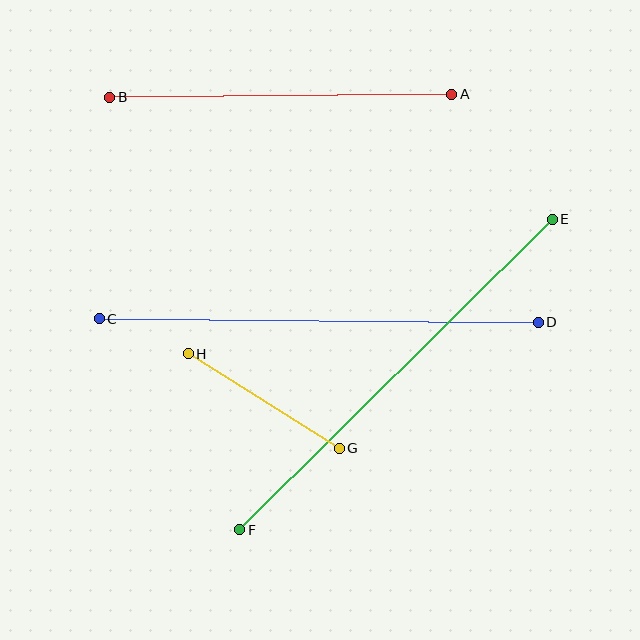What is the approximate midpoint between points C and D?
The midpoint is at approximately (319, 320) pixels.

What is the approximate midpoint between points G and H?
The midpoint is at approximately (264, 401) pixels.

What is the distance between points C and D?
The distance is approximately 439 pixels.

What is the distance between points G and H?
The distance is approximately 178 pixels.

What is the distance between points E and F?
The distance is approximately 441 pixels.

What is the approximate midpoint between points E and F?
The midpoint is at approximately (396, 375) pixels.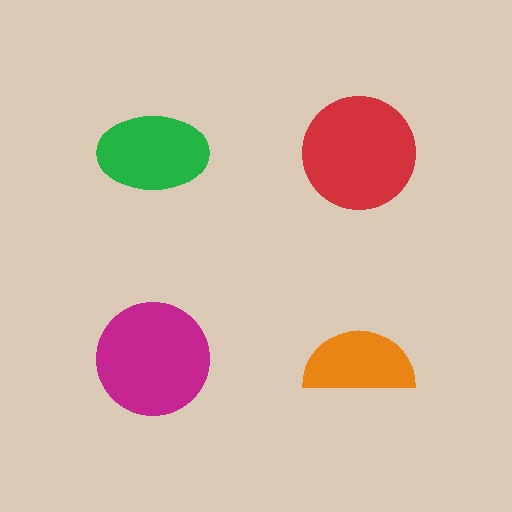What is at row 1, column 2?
A red circle.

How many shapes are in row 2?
2 shapes.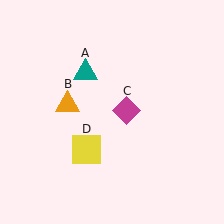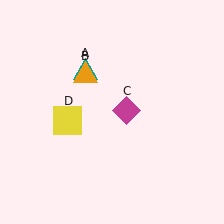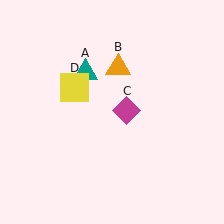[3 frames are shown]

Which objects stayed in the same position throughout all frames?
Teal triangle (object A) and magenta diamond (object C) remained stationary.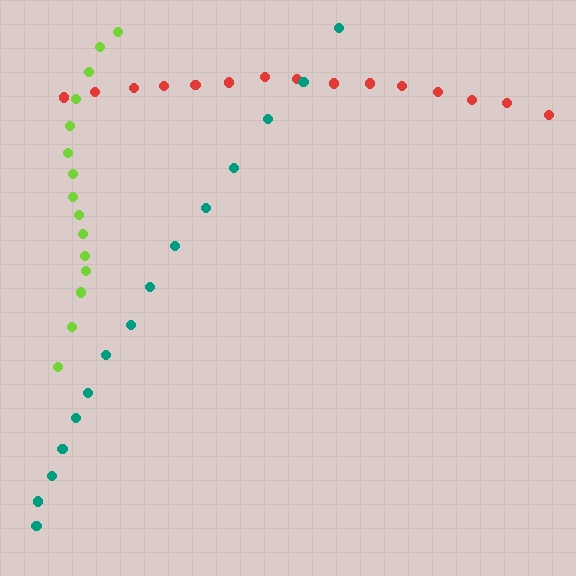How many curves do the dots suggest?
There are 3 distinct paths.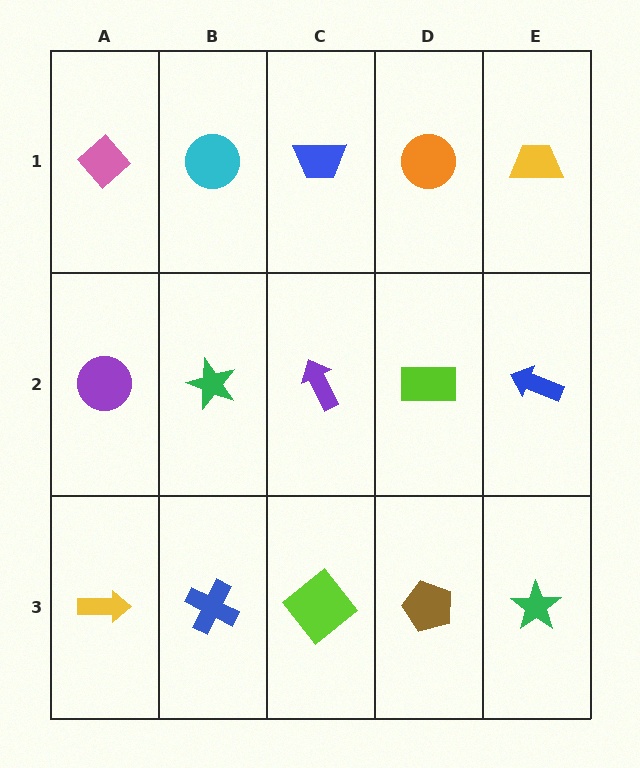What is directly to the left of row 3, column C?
A blue cross.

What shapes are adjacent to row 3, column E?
A blue arrow (row 2, column E), a brown pentagon (row 3, column D).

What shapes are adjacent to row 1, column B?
A green star (row 2, column B), a pink diamond (row 1, column A), a blue trapezoid (row 1, column C).